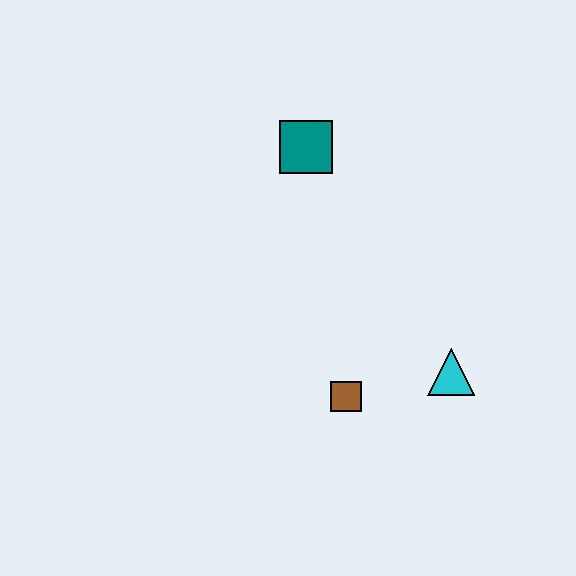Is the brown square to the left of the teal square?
No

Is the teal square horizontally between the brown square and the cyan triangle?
No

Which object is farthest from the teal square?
The cyan triangle is farthest from the teal square.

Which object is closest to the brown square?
The cyan triangle is closest to the brown square.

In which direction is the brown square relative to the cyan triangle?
The brown square is to the left of the cyan triangle.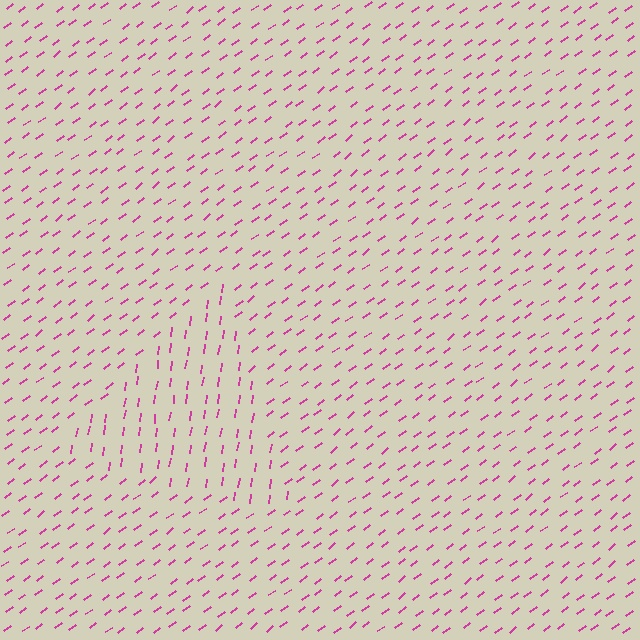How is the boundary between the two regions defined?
The boundary is defined purely by a change in line orientation (approximately 45 degrees difference). All lines are the same color and thickness.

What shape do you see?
I see a triangle.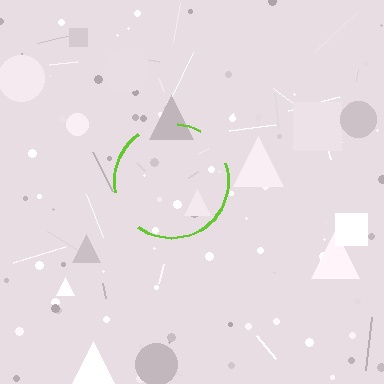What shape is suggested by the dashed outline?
The dashed outline suggests a circle.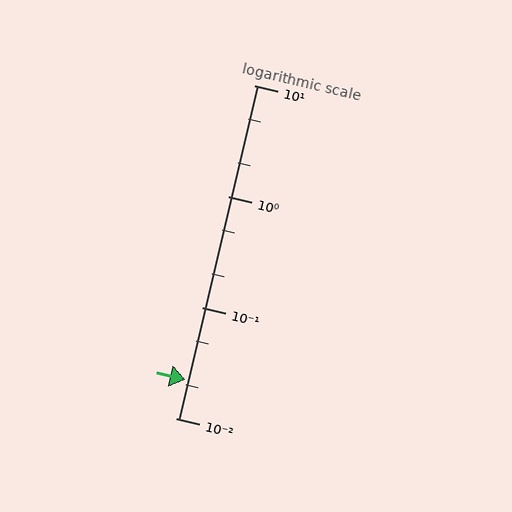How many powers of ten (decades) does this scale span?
The scale spans 3 decades, from 0.01 to 10.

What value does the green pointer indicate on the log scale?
The pointer indicates approximately 0.022.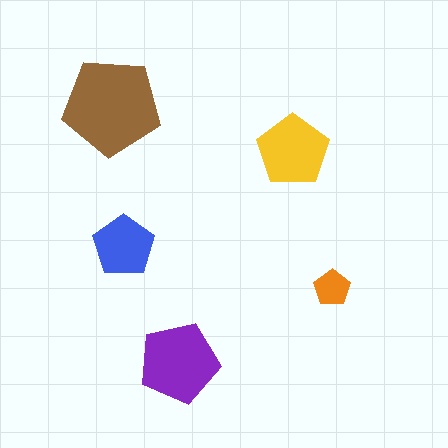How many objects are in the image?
There are 5 objects in the image.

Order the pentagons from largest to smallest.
the brown one, the purple one, the yellow one, the blue one, the orange one.